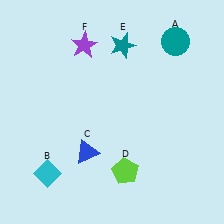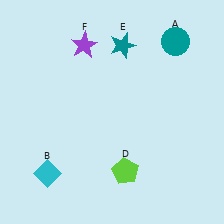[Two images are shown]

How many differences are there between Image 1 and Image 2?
There is 1 difference between the two images.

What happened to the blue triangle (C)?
The blue triangle (C) was removed in Image 2. It was in the bottom-left area of Image 1.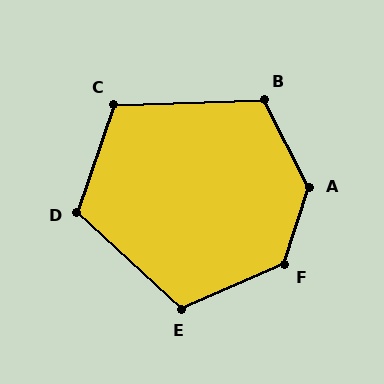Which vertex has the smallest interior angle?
C, at approximately 111 degrees.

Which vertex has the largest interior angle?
A, at approximately 135 degrees.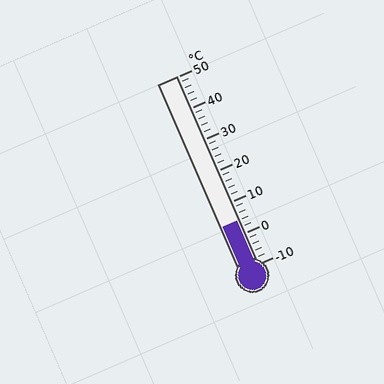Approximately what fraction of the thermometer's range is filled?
The thermometer is filled to approximately 25% of its range.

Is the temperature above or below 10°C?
The temperature is below 10°C.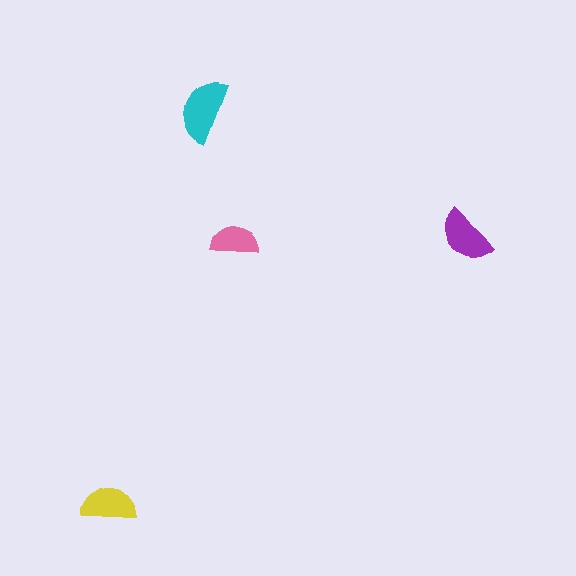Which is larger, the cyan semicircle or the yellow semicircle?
The cyan one.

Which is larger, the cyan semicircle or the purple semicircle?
The cyan one.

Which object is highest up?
The cyan semicircle is topmost.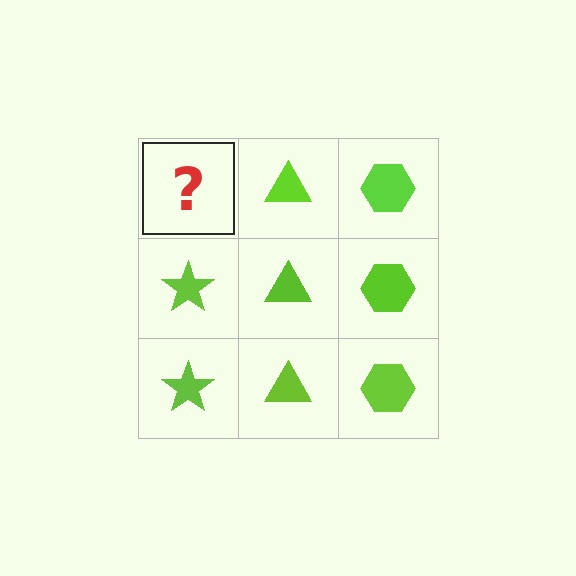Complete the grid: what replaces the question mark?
The question mark should be replaced with a lime star.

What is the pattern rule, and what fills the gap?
The rule is that each column has a consistent shape. The gap should be filled with a lime star.